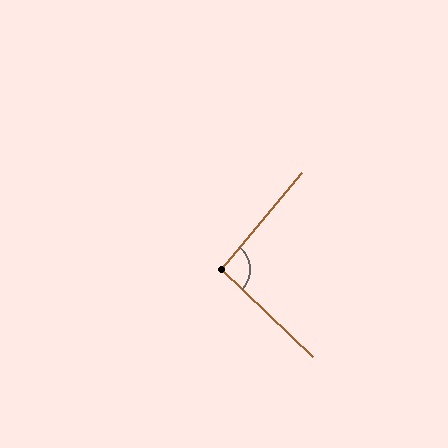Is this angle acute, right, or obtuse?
It is approximately a right angle.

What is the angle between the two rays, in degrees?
Approximately 94 degrees.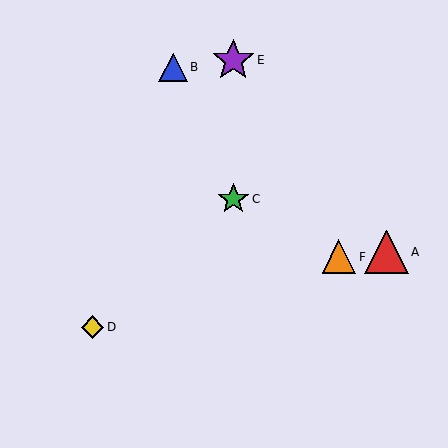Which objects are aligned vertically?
Objects C, E are aligned vertically.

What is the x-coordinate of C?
Object C is at x≈233.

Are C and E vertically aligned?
Yes, both are at x≈233.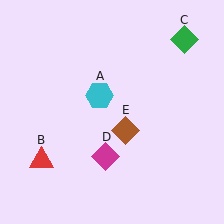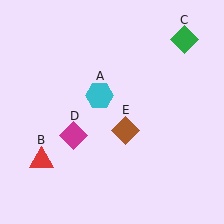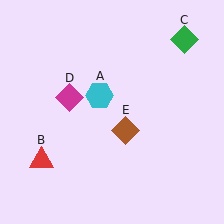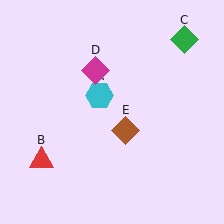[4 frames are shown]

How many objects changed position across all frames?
1 object changed position: magenta diamond (object D).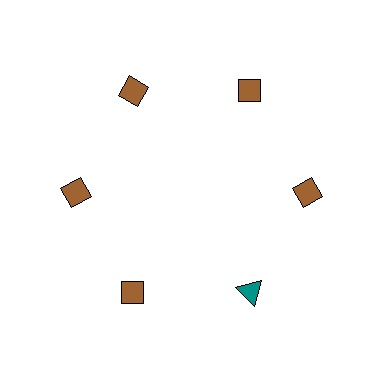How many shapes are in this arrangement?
There are 6 shapes arranged in a ring pattern.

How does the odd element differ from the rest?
It differs in both color (teal instead of brown) and shape (triangle instead of diamond).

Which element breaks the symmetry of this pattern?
The teal triangle at roughly the 5 o'clock position breaks the symmetry. All other shapes are brown diamonds.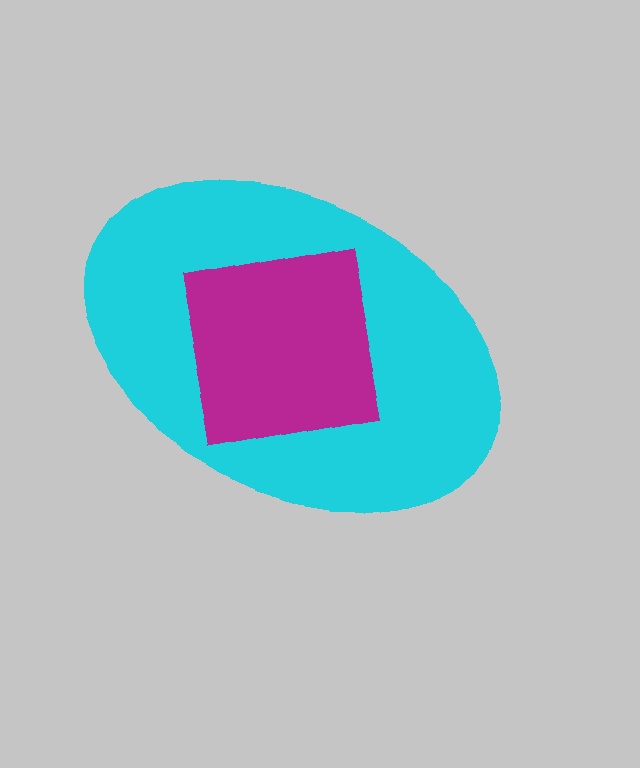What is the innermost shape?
The magenta square.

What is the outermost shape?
The cyan ellipse.